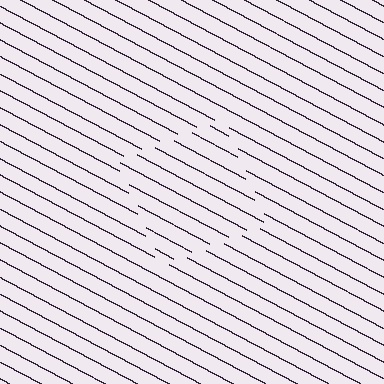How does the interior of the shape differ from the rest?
The interior of the shape contains the same grating, shifted by half a period — the contour is defined by the phase discontinuity where line-ends from the inner and outer gratings abut.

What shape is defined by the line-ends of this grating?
An illusory square. The interior of the shape contains the same grating, shifted by half a period — the contour is defined by the phase discontinuity where line-ends from the inner and outer gratings abut.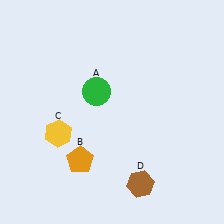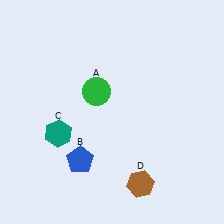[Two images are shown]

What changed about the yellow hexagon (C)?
In Image 1, C is yellow. In Image 2, it changed to teal.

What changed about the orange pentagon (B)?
In Image 1, B is orange. In Image 2, it changed to blue.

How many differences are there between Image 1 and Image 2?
There are 2 differences between the two images.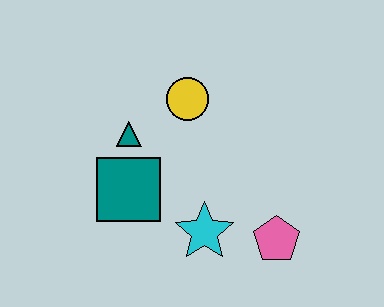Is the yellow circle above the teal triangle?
Yes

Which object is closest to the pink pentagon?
The cyan star is closest to the pink pentagon.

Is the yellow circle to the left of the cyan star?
Yes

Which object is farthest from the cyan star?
The yellow circle is farthest from the cyan star.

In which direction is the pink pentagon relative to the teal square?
The pink pentagon is to the right of the teal square.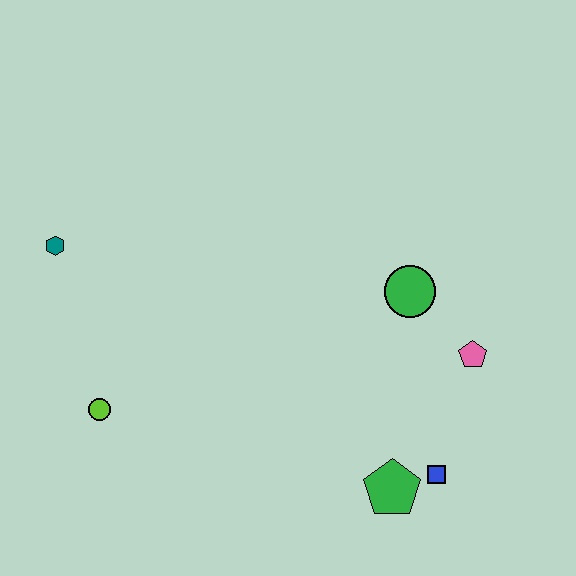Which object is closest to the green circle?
The pink pentagon is closest to the green circle.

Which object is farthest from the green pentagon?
The teal hexagon is farthest from the green pentagon.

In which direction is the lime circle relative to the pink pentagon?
The lime circle is to the left of the pink pentagon.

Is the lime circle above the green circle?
No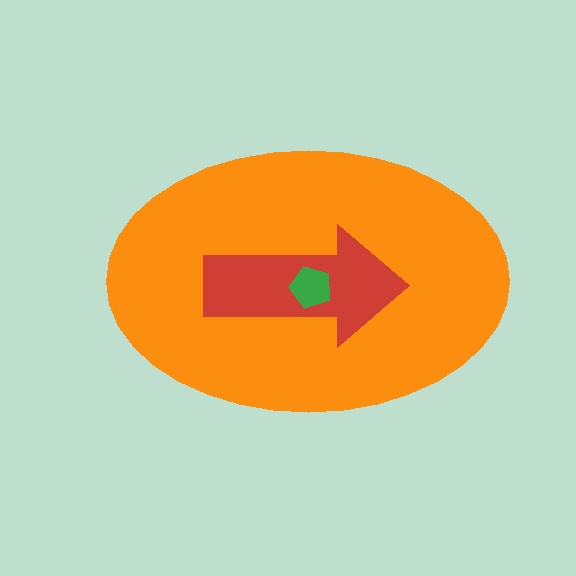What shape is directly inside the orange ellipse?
The red arrow.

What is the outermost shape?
The orange ellipse.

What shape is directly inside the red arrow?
The green pentagon.